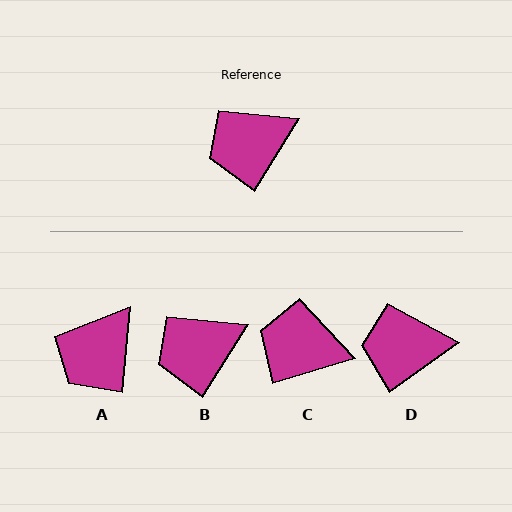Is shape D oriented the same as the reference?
No, it is off by about 23 degrees.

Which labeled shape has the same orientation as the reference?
B.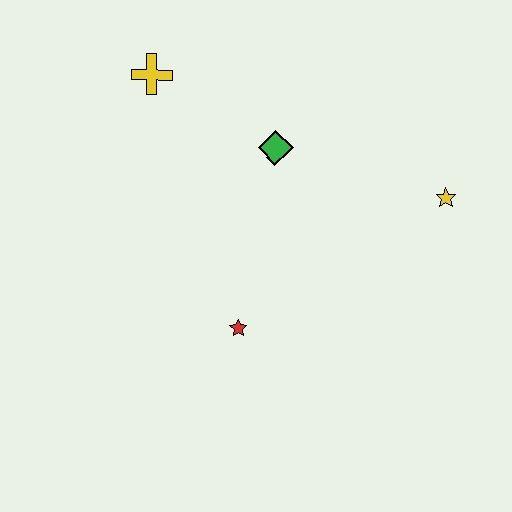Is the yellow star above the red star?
Yes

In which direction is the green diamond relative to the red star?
The green diamond is above the red star.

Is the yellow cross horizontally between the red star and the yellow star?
No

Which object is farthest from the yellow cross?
The yellow star is farthest from the yellow cross.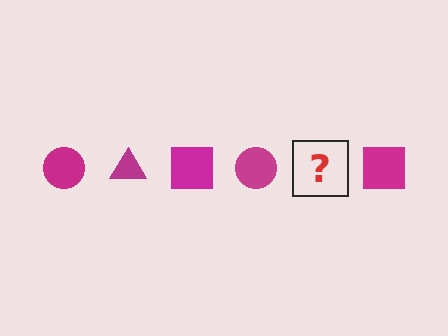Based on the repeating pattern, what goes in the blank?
The blank should be a magenta triangle.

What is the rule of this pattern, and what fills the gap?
The rule is that the pattern cycles through circle, triangle, square shapes in magenta. The gap should be filled with a magenta triangle.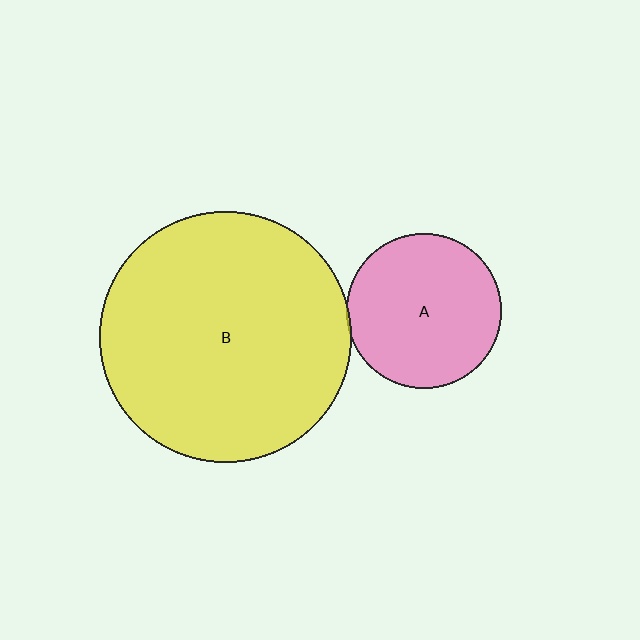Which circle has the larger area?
Circle B (yellow).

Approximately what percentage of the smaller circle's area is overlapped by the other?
Approximately 5%.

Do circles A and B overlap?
Yes.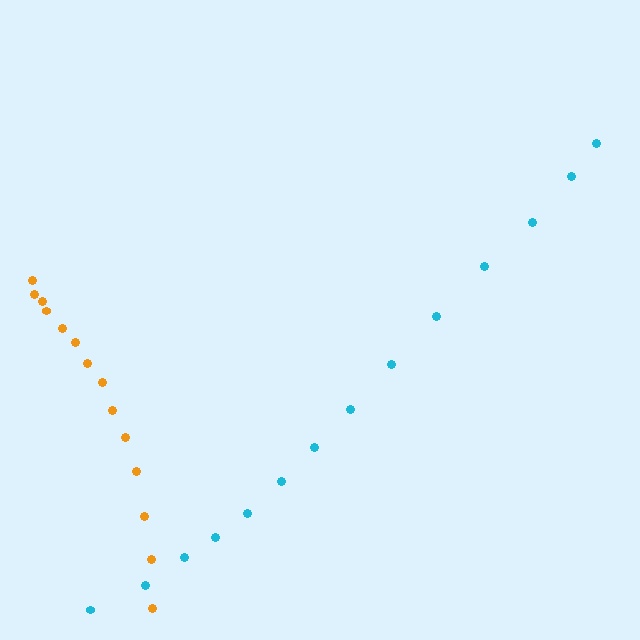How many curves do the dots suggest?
There are 2 distinct paths.